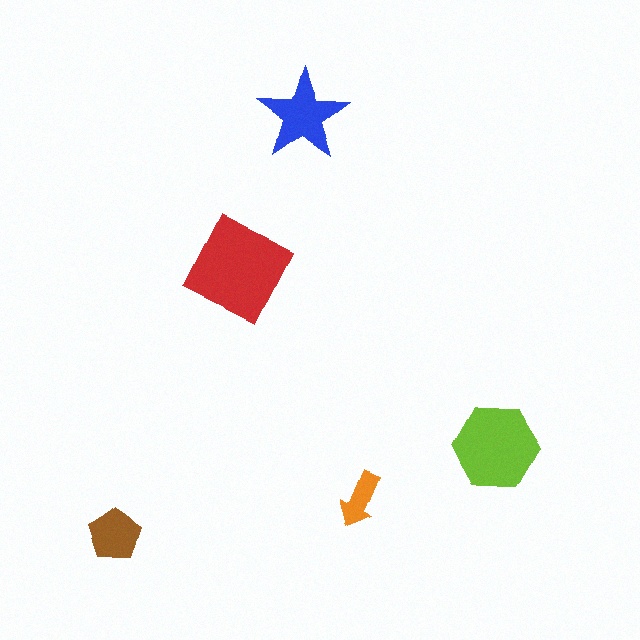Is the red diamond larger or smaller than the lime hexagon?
Larger.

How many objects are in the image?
There are 5 objects in the image.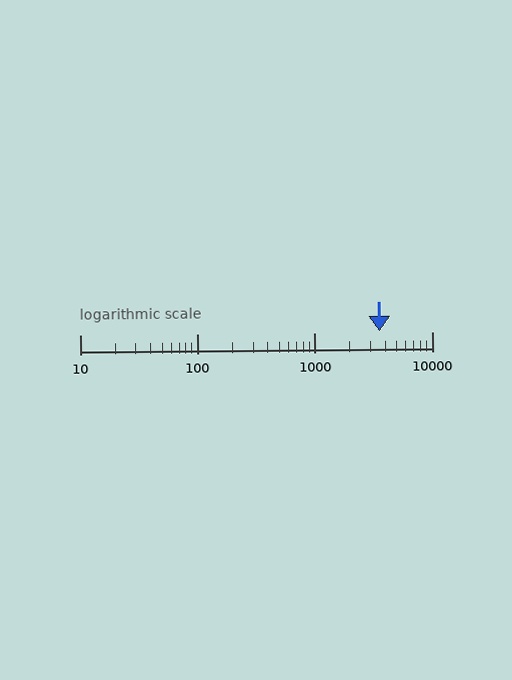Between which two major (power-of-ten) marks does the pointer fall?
The pointer is between 1000 and 10000.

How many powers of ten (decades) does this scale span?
The scale spans 3 decades, from 10 to 10000.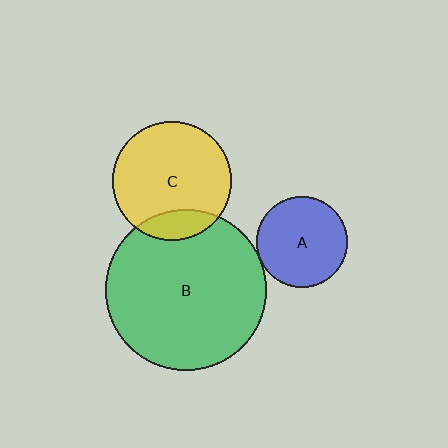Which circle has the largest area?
Circle B (green).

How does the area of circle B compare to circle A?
Approximately 3.1 times.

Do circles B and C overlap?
Yes.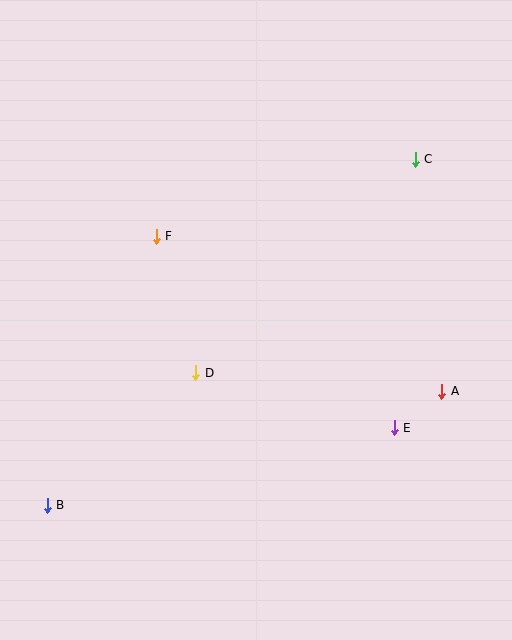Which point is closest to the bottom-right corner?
Point E is closest to the bottom-right corner.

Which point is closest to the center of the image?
Point D at (196, 373) is closest to the center.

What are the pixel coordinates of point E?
Point E is at (394, 428).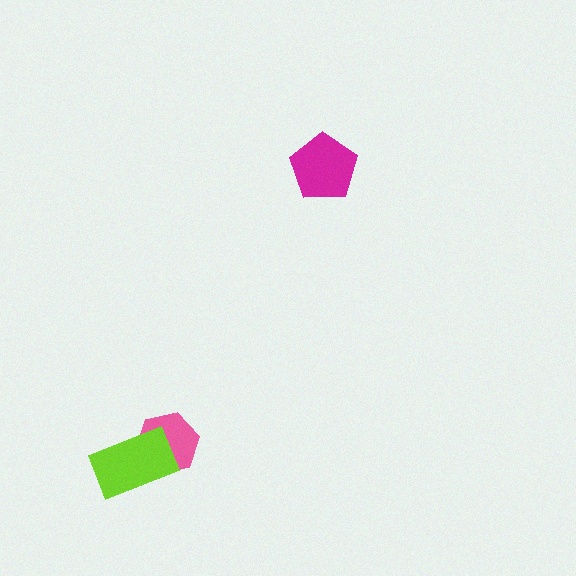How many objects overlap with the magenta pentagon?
0 objects overlap with the magenta pentagon.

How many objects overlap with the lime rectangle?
1 object overlaps with the lime rectangle.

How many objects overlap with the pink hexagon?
1 object overlaps with the pink hexagon.